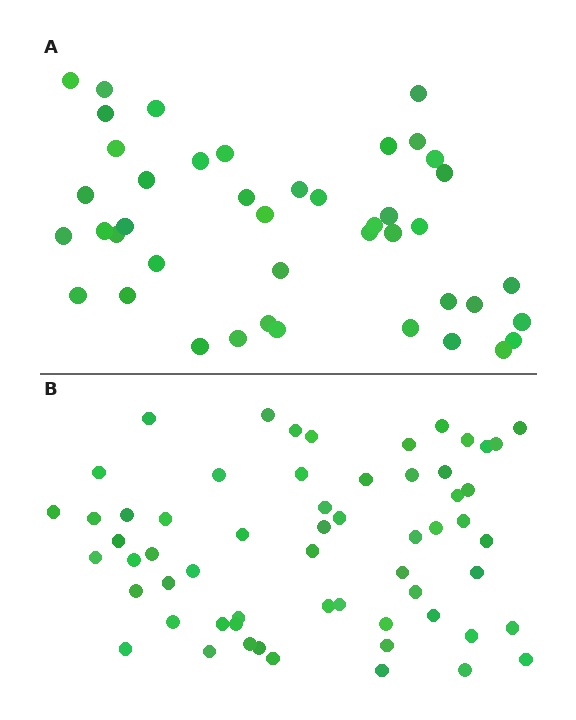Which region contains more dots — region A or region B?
Region B (the bottom region) has more dots.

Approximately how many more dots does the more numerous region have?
Region B has approximately 15 more dots than region A.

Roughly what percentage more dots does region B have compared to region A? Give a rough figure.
About 40% more.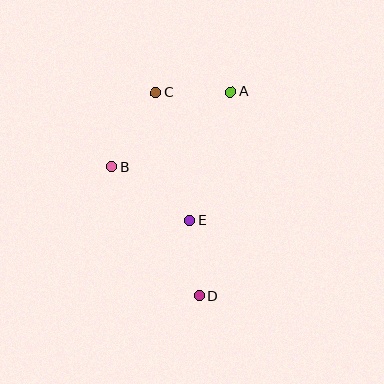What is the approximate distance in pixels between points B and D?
The distance between B and D is approximately 156 pixels.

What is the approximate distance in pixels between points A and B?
The distance between A and B is approximately 141 pixels.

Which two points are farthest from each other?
Points C and D are farthest from each other.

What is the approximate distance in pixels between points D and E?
The distance between D and E is approximately 76 pixels.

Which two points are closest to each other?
Points A and C are closest to each other.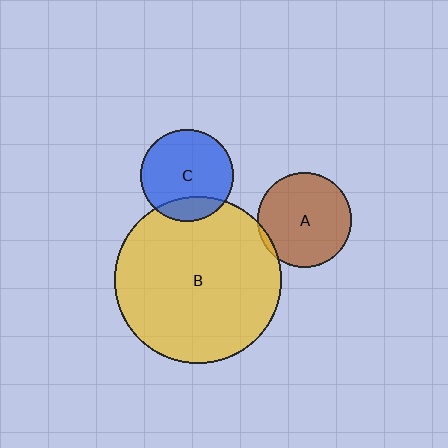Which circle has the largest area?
Circle B (yellow).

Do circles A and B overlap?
Yes.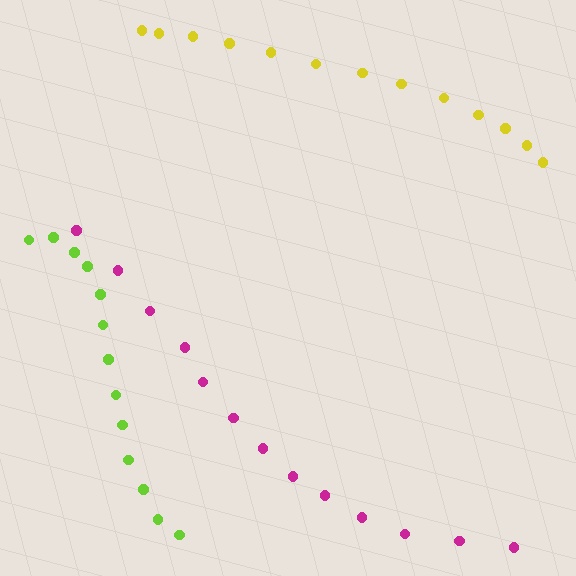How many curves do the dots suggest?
There are 3 distinct paths.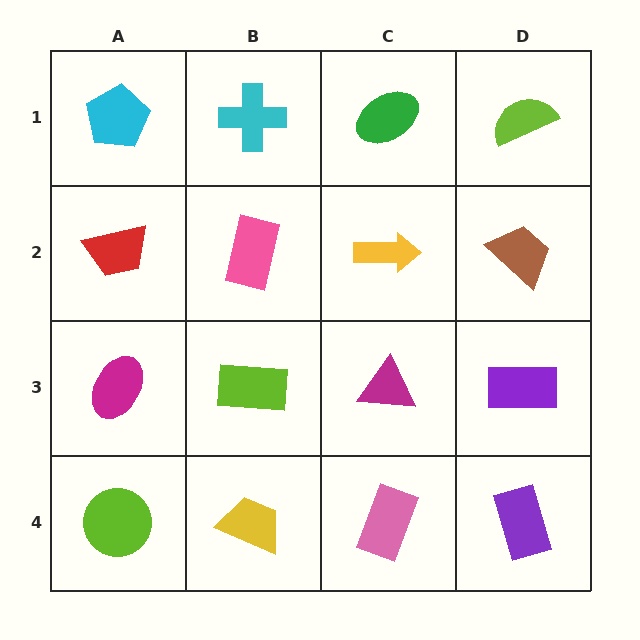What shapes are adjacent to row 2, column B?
A cyan cross (row 1, column B), a lime rectangle (row 3, column B), a red trapezoid (row 2, column A), a yellow arrow (row 2, column C).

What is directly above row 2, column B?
A cyan cross.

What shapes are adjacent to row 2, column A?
A cyan pentagon (row 1, column A), a magenta ellipse (row 3, column A), a pink rectangle (row 2, column B).